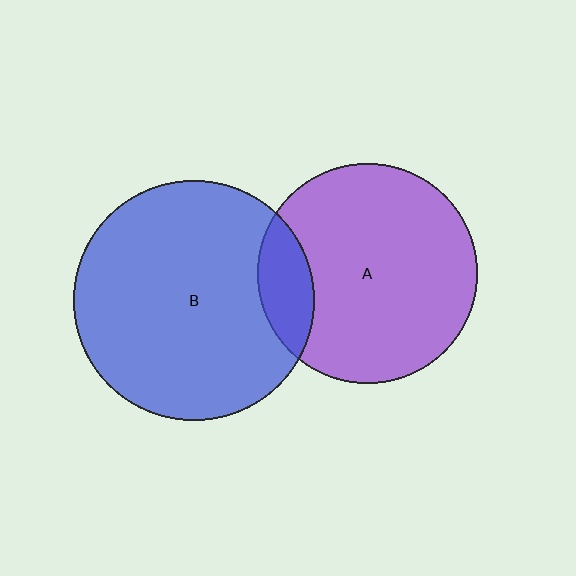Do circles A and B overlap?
Yes.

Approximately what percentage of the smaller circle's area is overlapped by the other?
Approximately 15%.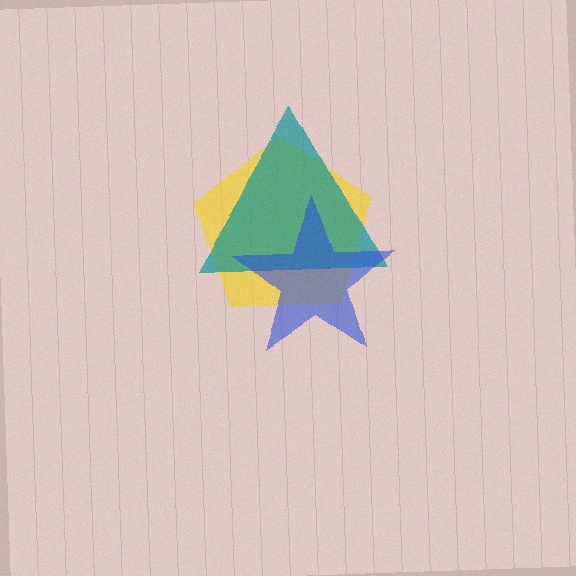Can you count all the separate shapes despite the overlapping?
Yes, there are 3 separate shapes.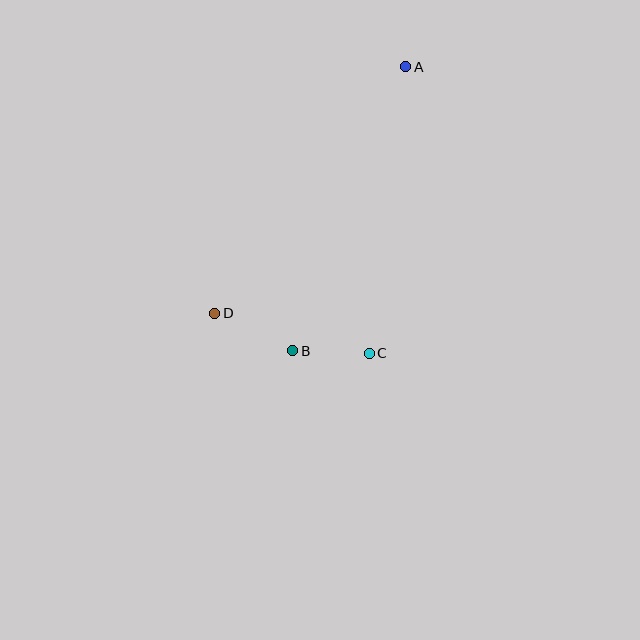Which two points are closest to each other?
Points B and C are closest to each other.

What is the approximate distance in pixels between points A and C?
The distance between A and C is approximately 289 pixels.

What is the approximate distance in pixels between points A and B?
The distance between A and B is approximately 306 pixels.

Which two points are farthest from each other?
Points A and D are farthest from each other.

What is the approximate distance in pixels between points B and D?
The distance between B and D is approximately 87 pixels.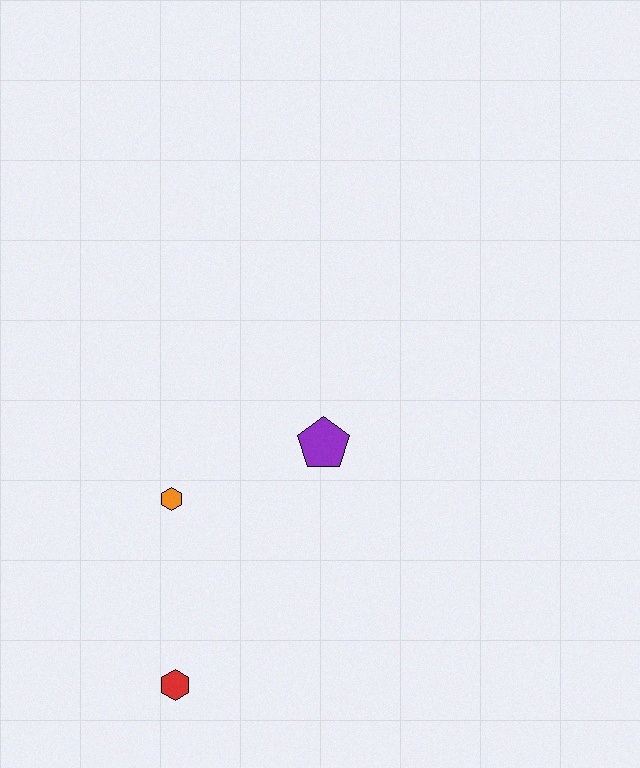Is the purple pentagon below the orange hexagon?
No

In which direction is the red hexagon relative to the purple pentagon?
The red hexagon is below the purple pentagon.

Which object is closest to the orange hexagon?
The purple pentagon is closest to the orange hexagon.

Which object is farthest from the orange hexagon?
The red hexagon is farthest from the orange hexagon.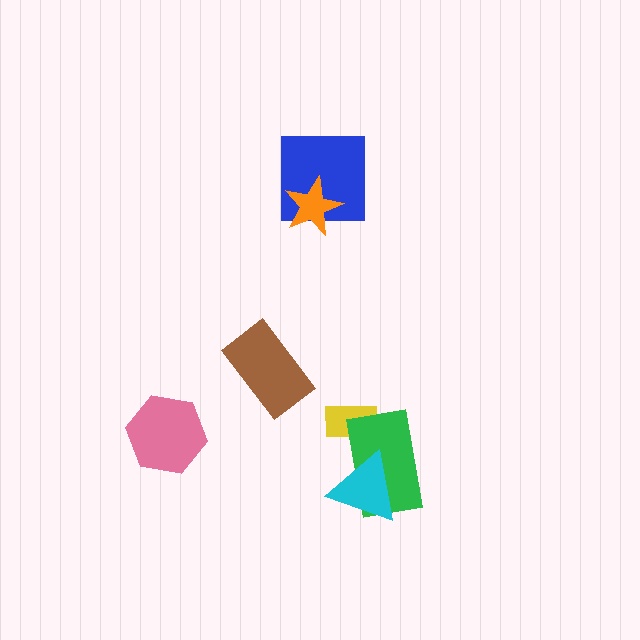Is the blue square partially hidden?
Yes, it is partially covered by another shape.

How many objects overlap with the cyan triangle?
1 object overlaps with the cyan triangle.